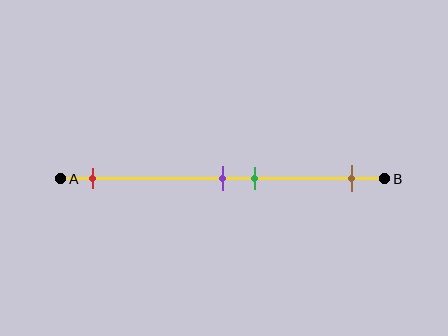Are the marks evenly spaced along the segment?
No, the marks are not evenly spaced.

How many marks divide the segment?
There are 4 marks dividing the segment.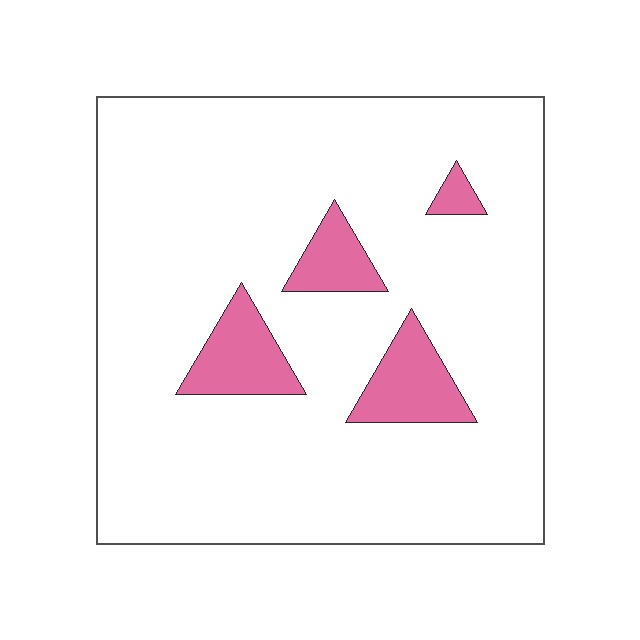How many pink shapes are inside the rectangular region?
4.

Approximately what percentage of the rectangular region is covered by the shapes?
Approximately 10%.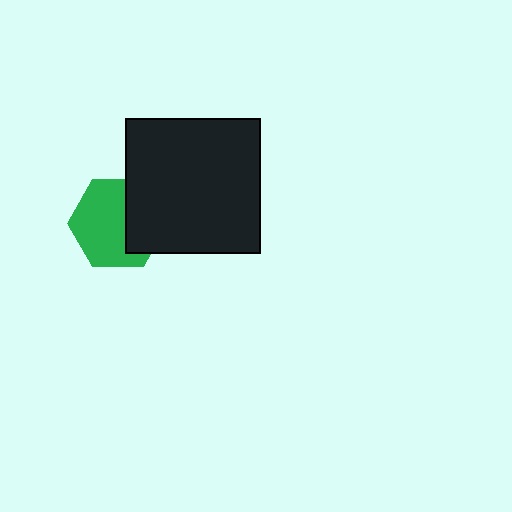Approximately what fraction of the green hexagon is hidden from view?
Roughly 36% of the green hexagon is hidden behind the black square.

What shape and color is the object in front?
The object in front is a black square.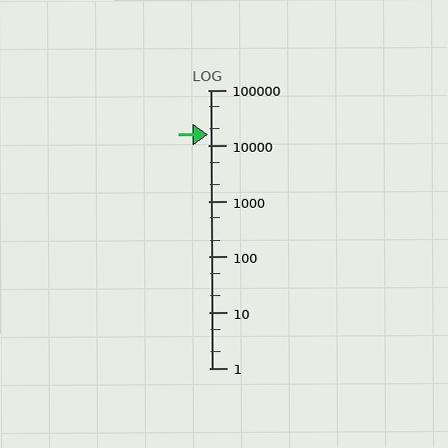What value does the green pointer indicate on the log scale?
The pointer indicates approximately 16000.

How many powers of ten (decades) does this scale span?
The scale spans 5 decades, from 1 to 100000.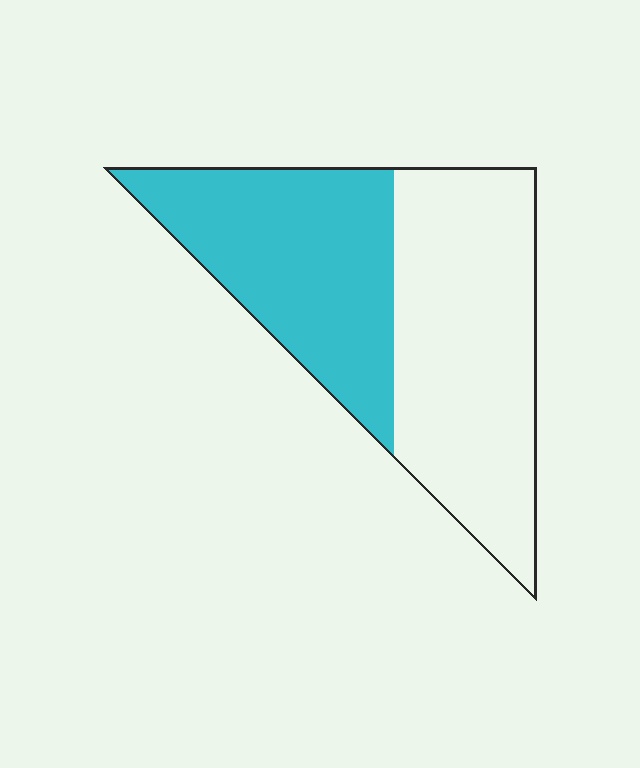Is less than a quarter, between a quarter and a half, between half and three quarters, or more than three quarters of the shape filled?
Between a quarter and a half.